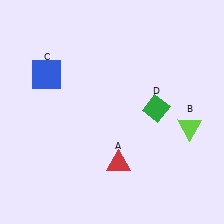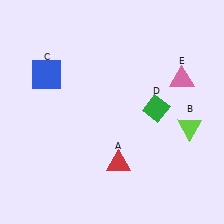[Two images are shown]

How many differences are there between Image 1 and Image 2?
There is 1 difference between the two images.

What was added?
A pink triangle (E) was added in Image 2.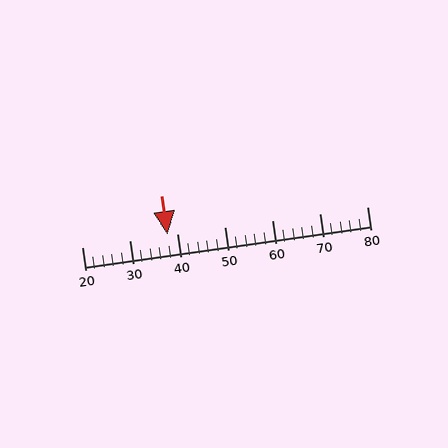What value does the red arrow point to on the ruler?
The red arrow points to approximately 38.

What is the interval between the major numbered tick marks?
The major tick marks are spaced 10 units apart.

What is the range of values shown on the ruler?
The ruler shows values from 20 to 80.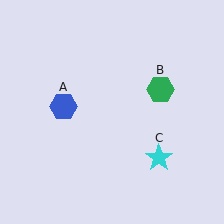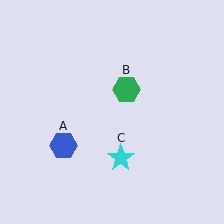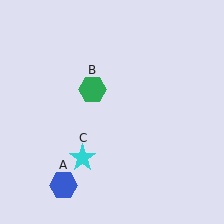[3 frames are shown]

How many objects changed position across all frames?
3 objects changed position: blue hexagon (object A), green hexagon (object B), cyan star (object C).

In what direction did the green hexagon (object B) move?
The green hexagon (object B) moved left.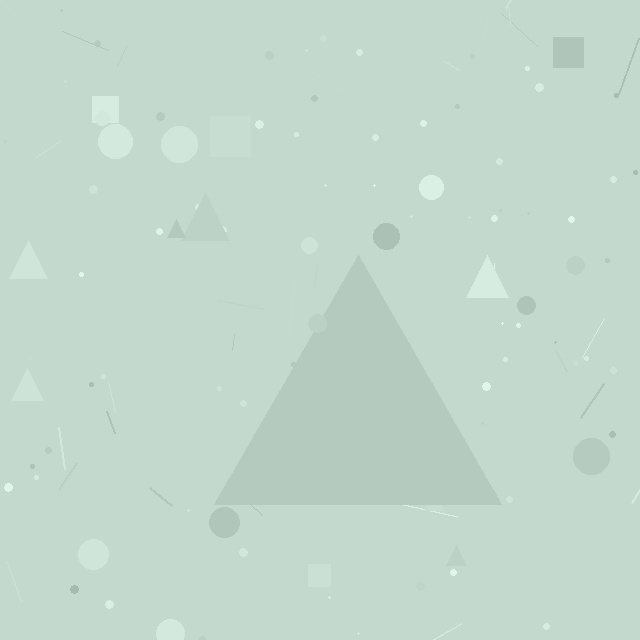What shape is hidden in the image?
A triangle is hidden in the image.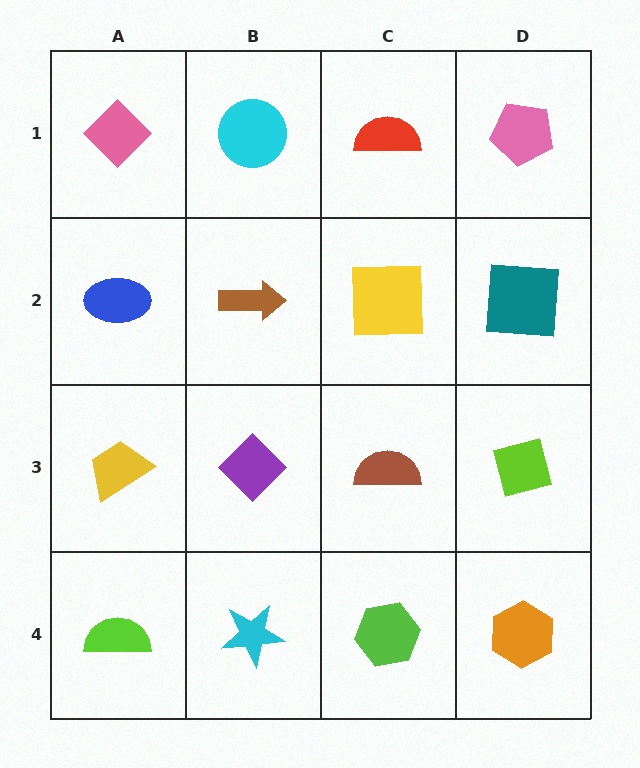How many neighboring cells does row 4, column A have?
2.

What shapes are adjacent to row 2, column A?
A pink diamond (row 1, column A), a yellow trapezoid (row 3, column A), a brown arrow (row 2, column B).